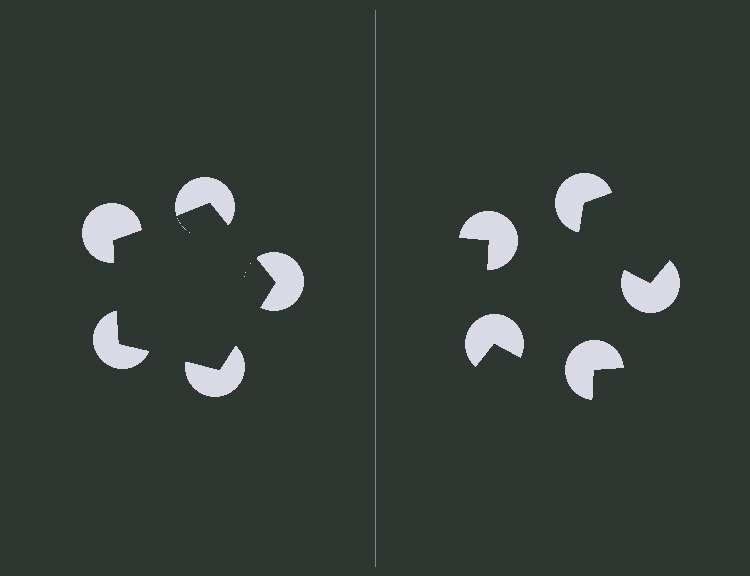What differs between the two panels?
The pac-man discs are positioned identically on both sides; only the wedge orientations differ. On the left they align to a pentagon; on the right they are misaligned.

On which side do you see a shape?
An illusory pentagon appears on the left side. On the right side the wedge cuts are rotated, so no coherent shape forms.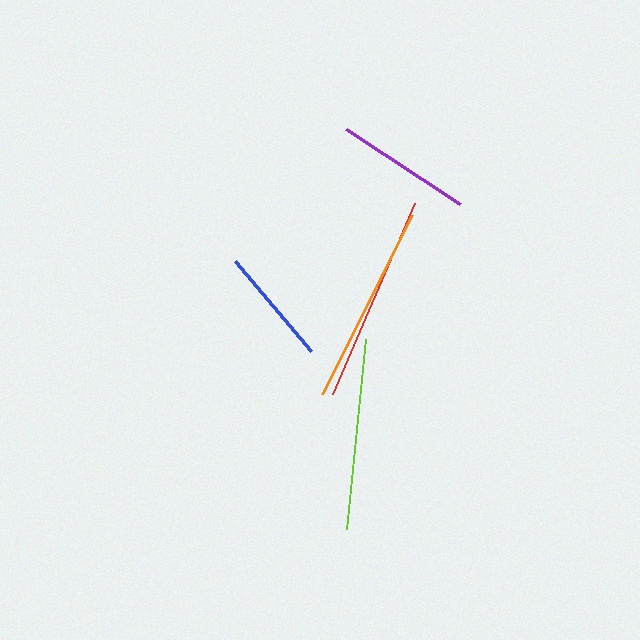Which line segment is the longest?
The red line is the longest at approximately 208 pixels.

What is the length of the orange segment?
The orange segment is approximately 200 pixels long.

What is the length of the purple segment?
The purple segment is approximately 136 pixels long.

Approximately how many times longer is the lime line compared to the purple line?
The lime line is approximately 1.4 times the length of the purple line.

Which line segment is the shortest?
The blue line is the shortest at approximately 118 pixels.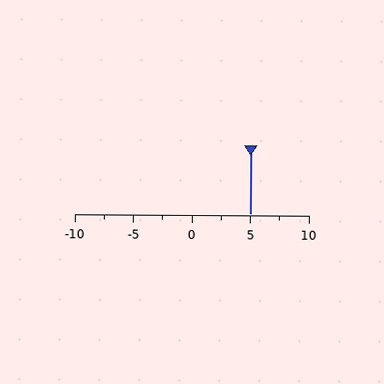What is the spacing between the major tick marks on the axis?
The major ticks are spaced 5 apart.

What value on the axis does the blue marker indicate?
The marker indicates approximately 5.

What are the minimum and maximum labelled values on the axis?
The axis runs from -10 to 10.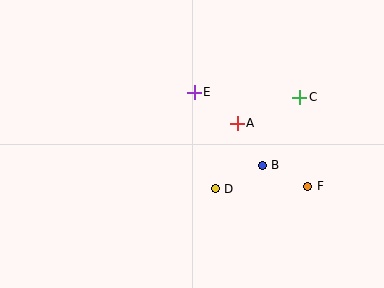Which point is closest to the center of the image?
Point A at (237, 123) is closest to the center.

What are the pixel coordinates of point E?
Point E is at (194, 92).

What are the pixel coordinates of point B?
Point B is at (262, 165).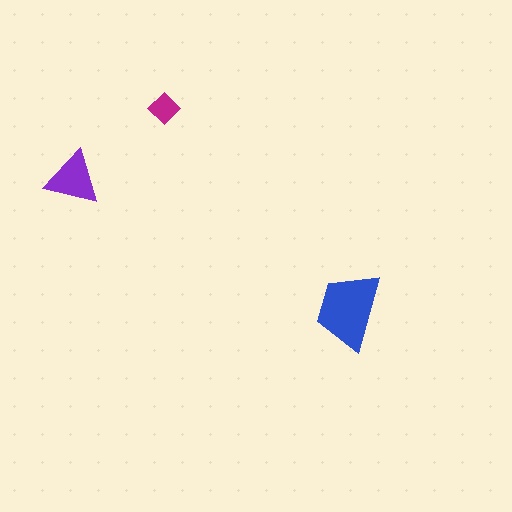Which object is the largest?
The blue trapezoid.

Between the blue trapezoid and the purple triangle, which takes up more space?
The blue trapezoid.